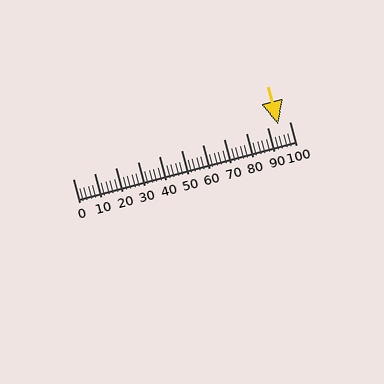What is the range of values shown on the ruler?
The ruler shows values from 0 to 100.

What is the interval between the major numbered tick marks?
The major tick marks are spaced 10 units apart.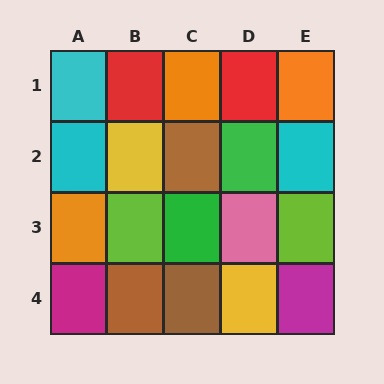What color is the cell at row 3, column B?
Lime.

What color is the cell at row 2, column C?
Brown.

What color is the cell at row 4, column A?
Magenta.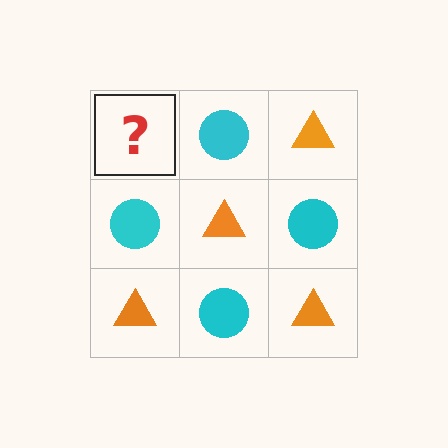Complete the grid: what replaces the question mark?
The question mark should be replaced with an orange triangle.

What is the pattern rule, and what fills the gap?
The rule is that it alternates orange triangle and cyan circle in a checkerboard pattern. The gap should be filled with an orange triangle.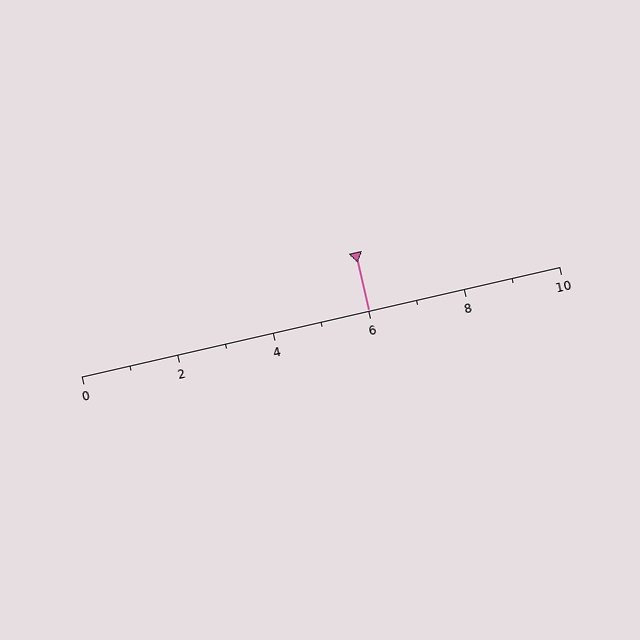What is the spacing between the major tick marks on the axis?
The major ticks are spaced 2 apart.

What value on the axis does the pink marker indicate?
The marker indicates approximately 6.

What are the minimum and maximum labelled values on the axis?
The axis runs from 0 to 10.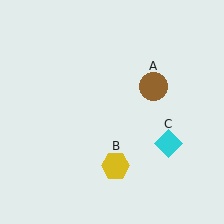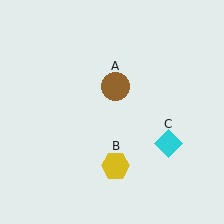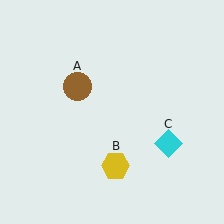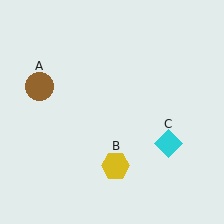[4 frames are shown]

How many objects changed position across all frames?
1 object changed position: brown circle (object A).